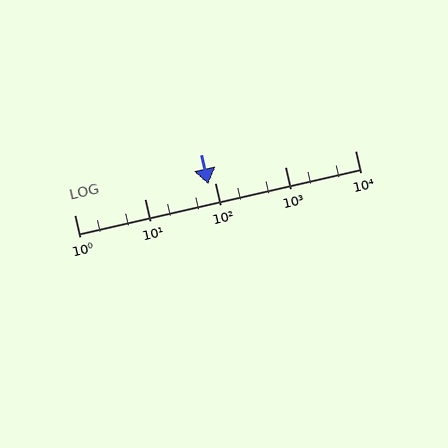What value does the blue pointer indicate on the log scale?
The pointer indicates approximately 81.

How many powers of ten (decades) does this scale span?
The scale spans 4 decades, from 1 to 10000.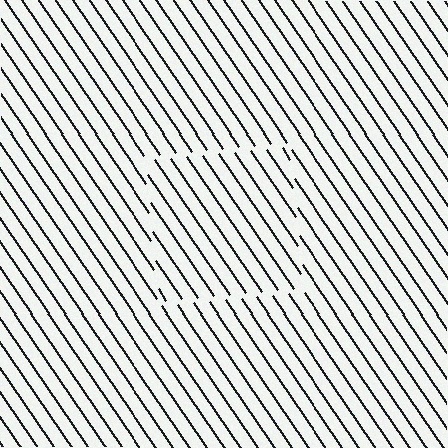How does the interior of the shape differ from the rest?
The interior of the shape contains the same grating, shifted by half a period — the contour is defined by the phase discontinuity where line-ends from the inner and outer gratings abut.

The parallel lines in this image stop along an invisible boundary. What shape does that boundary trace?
An illusory square. The interior of the shape contains the same grating, shifted by half a period — the contour is defined by the phase discontinuity where line-ends from the inner and outer gratings abut.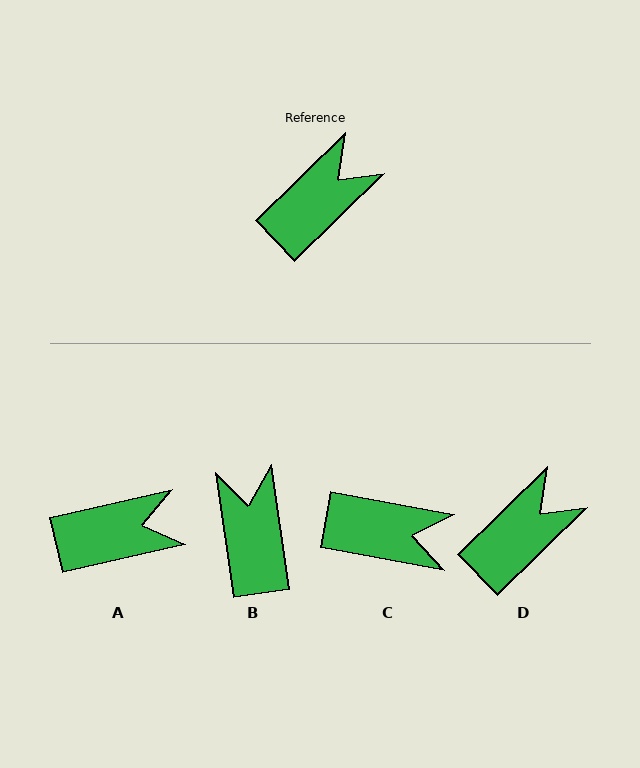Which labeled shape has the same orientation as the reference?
D.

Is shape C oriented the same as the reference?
No, it is off by about 55 degrees.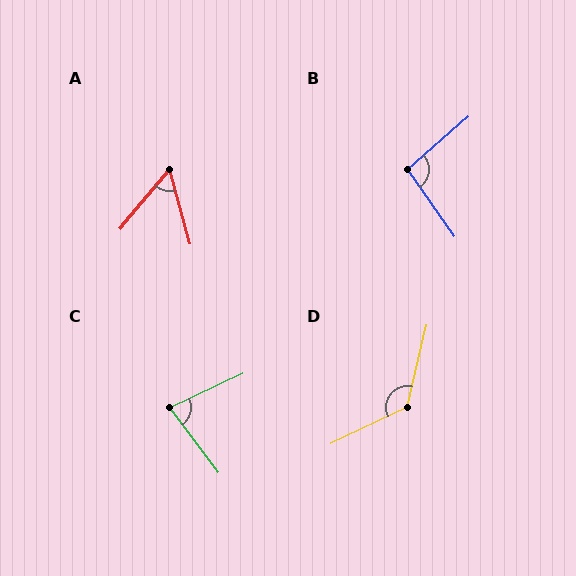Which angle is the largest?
D, at approximately 129 degrees.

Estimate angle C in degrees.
Approximately 78 degrees.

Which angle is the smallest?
A, at approximately 55 degrees.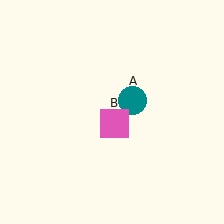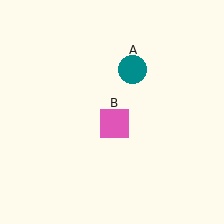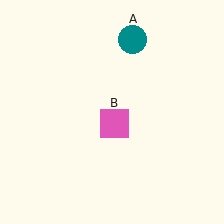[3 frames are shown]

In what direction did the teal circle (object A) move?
The teal circle (object A) moved up.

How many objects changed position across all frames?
1 object changed position: teal circle (object A).